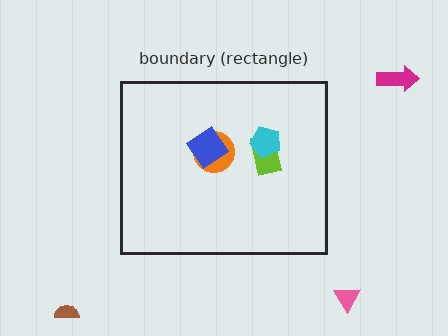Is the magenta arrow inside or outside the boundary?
Outside.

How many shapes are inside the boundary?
4 inside, 3 outside.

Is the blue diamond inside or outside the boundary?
Inside.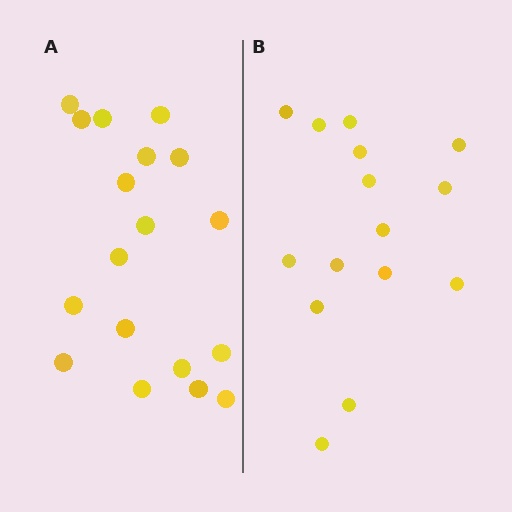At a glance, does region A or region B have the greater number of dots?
Region A (the left region) has more dots.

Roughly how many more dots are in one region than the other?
Region A has just a few more — roughly 2 or 3 more dots than region B.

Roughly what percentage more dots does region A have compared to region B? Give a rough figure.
About 20% more.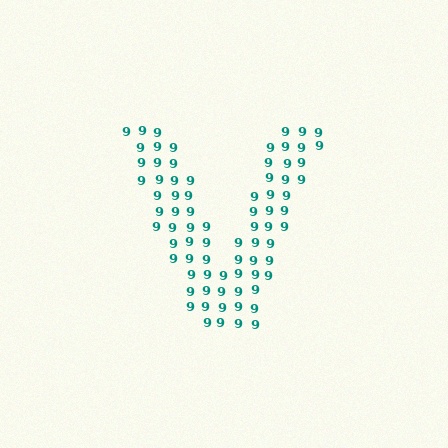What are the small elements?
The small elements are digit 9's.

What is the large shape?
The large shape is the letter V.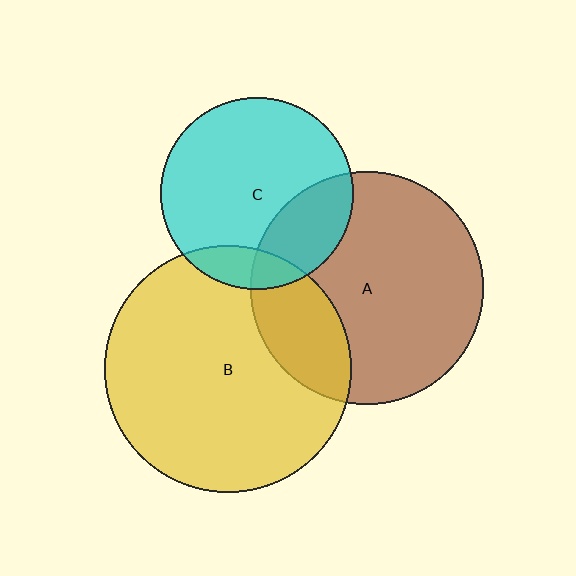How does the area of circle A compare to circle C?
Approximately 1.5 times.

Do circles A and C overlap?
Yes.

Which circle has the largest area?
Circle B (yellow).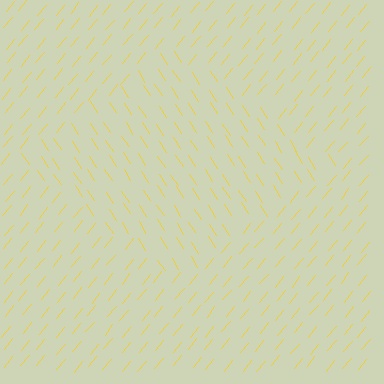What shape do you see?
I see a diamond.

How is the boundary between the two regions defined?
The boundary is defined purely by a change in line orientation (approximately 72 degrees difference). All lines are the same color and thickness.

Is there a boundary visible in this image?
Yes, there is a texture boundary formed by a change in line orientation.